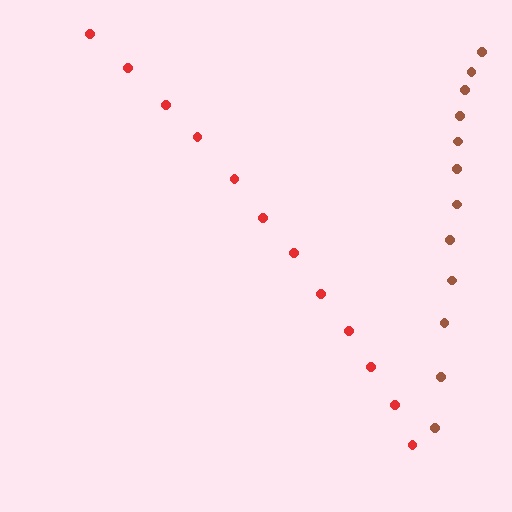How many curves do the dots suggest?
There are 2 distinct paths.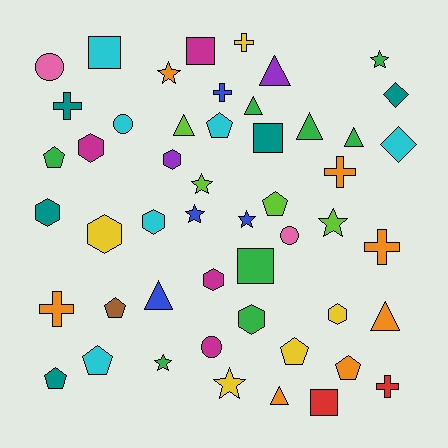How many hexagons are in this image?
There are 8 hexagons.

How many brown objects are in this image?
There is 1 brown object.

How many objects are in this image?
There are 50 objects.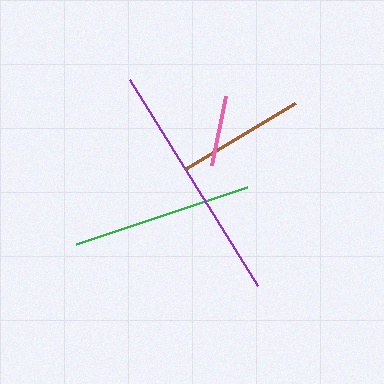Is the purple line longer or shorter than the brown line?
The purple line is longer than the brown line.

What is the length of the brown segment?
The brown segment is approximately 128 pixels long.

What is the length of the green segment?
The green segment is approximately 180 pixels long.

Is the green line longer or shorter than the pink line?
The green line is longer than the pink line.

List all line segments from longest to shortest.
From longest to shortest: purple, green, brown, pink.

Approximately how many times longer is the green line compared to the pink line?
The green line is approximately 2.5 times the length of the pink line.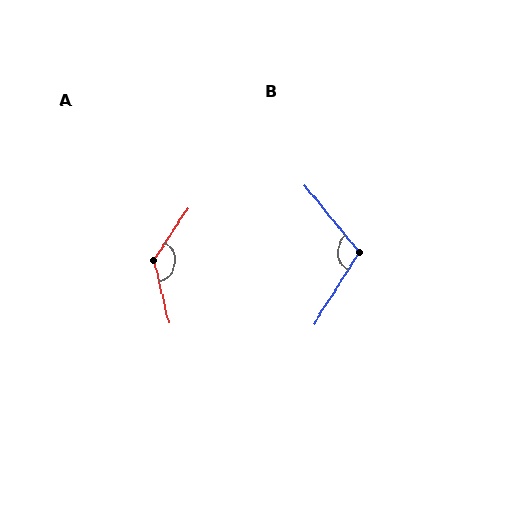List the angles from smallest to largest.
B (108°), A (132°).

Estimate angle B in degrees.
Approximately 108 degrees.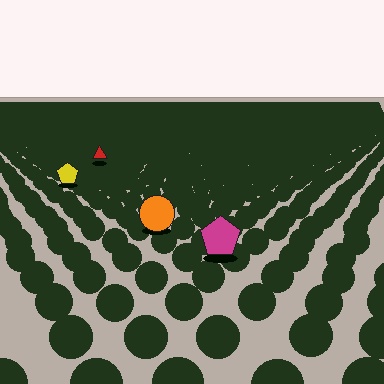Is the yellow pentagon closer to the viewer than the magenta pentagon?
No. The magenta pentagon is closer — you can tell from the texture gradient: the ground texture is coarser near it.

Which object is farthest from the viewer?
The red triangle is farthest from the viewer. It appears smaller and the ground texture around it is denser.